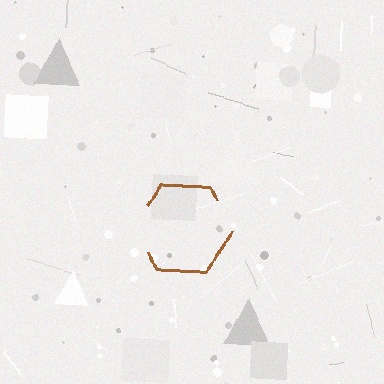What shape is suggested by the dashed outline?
The dashed outline suggests a hexagon.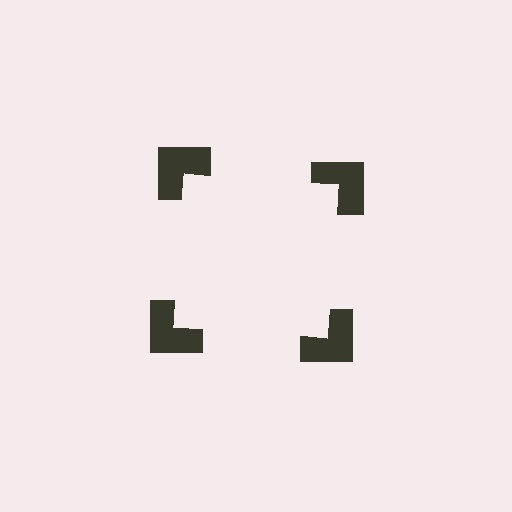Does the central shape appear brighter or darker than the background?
It typically appears slightly brighter than the background, even though no actual brightness change is drawn.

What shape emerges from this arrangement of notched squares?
An illusory square — its edges are inferred from the aligned wedge cuts in the notched squares, not physically drawn.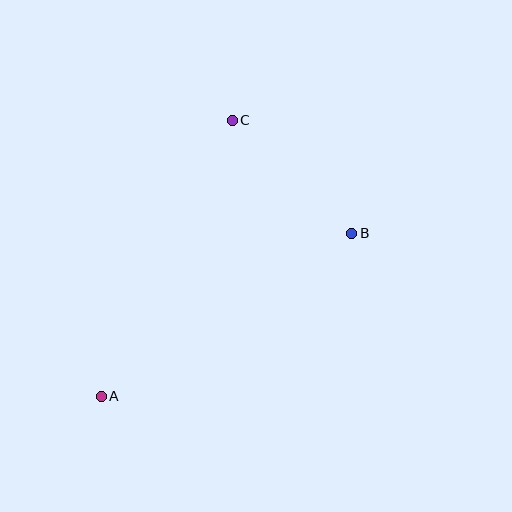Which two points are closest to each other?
Points B and C are closest to each other.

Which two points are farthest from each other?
Points A and C are farthest from each other.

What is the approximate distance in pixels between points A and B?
The distance between A and B is approximately 299 pixels.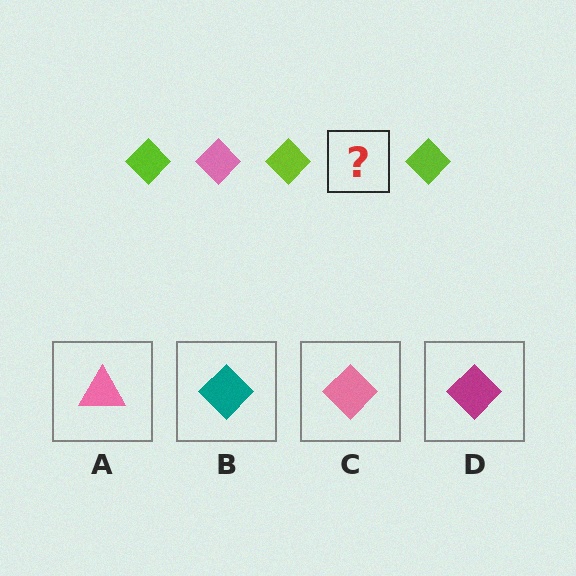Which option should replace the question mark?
Option C.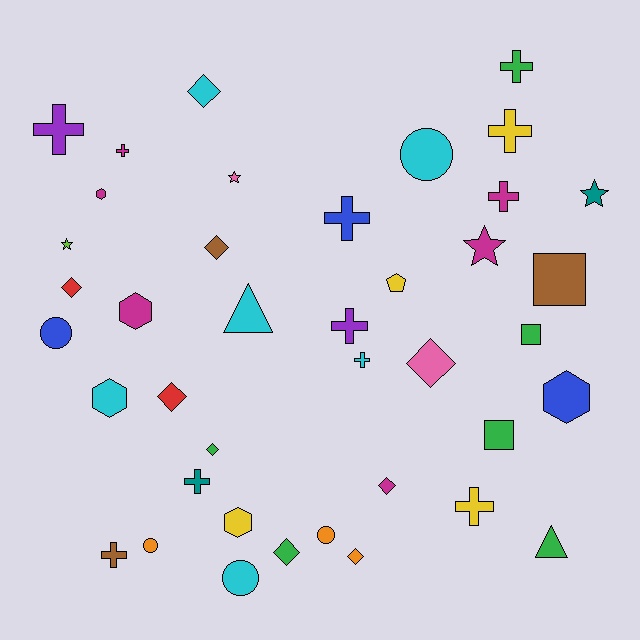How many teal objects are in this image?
There are 2 teal objects.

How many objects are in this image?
There are 40 objects.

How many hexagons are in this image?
There are 5 hexagons.